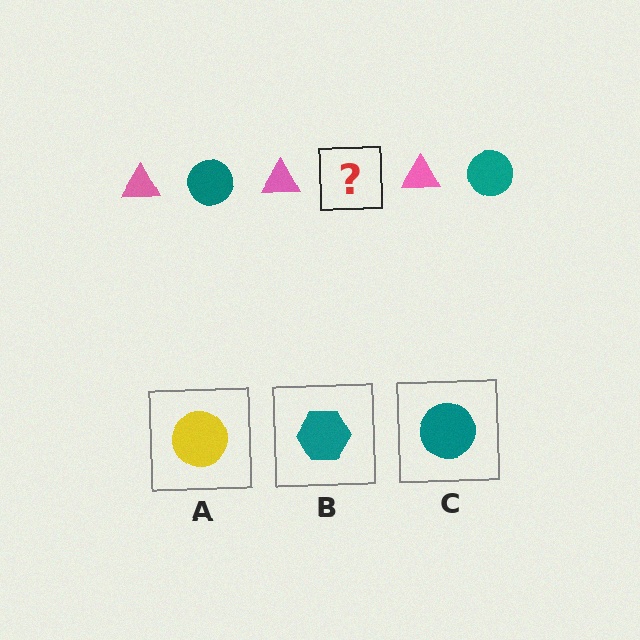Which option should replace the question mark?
Option C.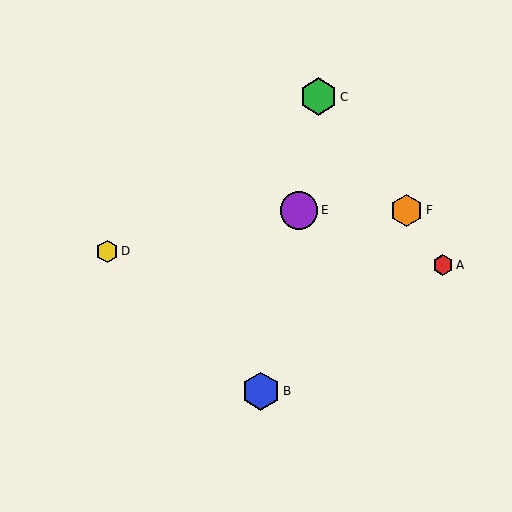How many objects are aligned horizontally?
2 objects (E, F) are aligned horizontally.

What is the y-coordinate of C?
Object C is at y≈97.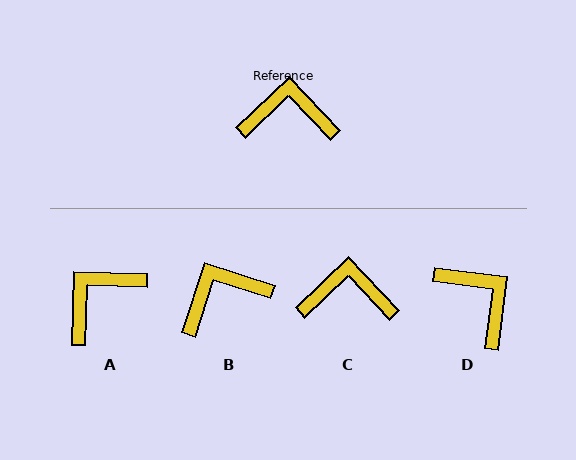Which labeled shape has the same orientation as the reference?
C.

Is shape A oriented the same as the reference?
No, it is off by about 45 degrees.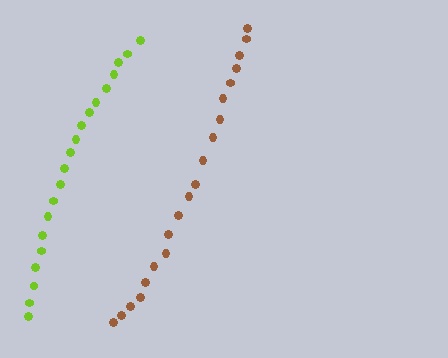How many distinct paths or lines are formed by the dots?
There are 2 distinct paths.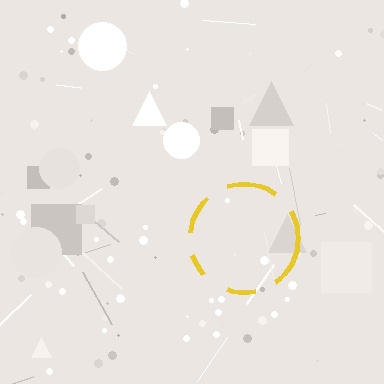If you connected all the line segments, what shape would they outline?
They would outline a circle.